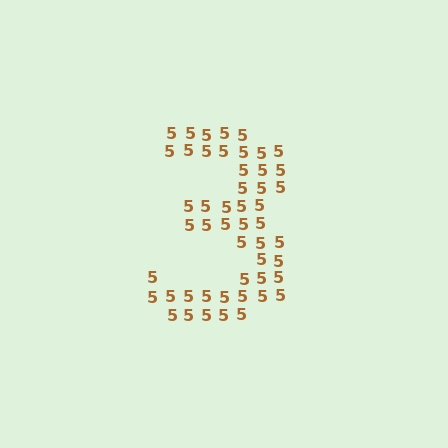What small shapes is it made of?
It is made of small digit 5's.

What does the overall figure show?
The overall figure shows the digit 3.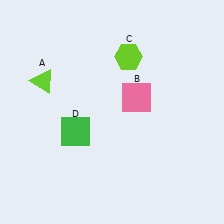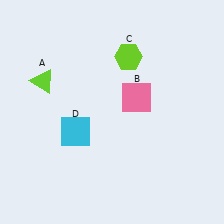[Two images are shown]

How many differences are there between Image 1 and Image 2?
There is 1 difference between the two images.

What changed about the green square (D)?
In Image 1, D is green. In Image 2, it changed to cyan.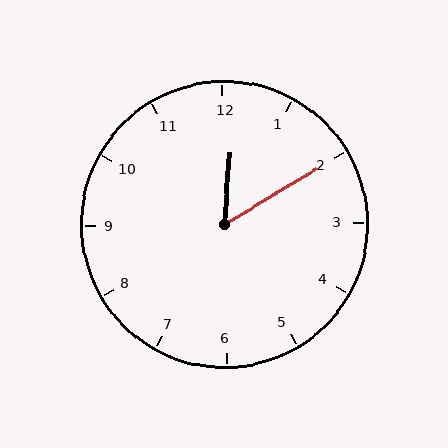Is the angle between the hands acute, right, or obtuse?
It is acute.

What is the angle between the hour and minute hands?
Approximately 55 degrees.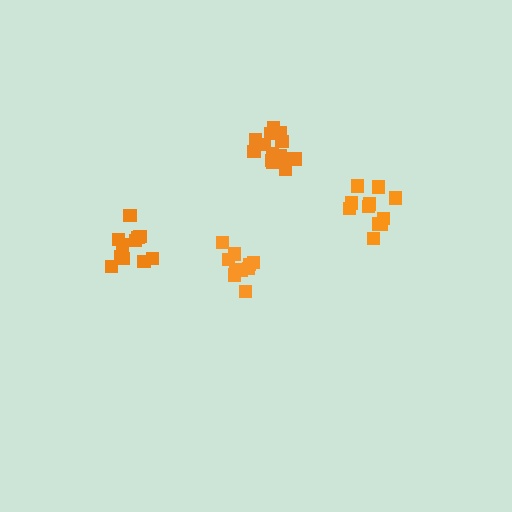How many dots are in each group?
Group 1: 16 dots, Group 2: 12 dots, Group 3: 10 dots, Group 4: 11 dots (49 total).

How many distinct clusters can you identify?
There are 4 distinct clusters.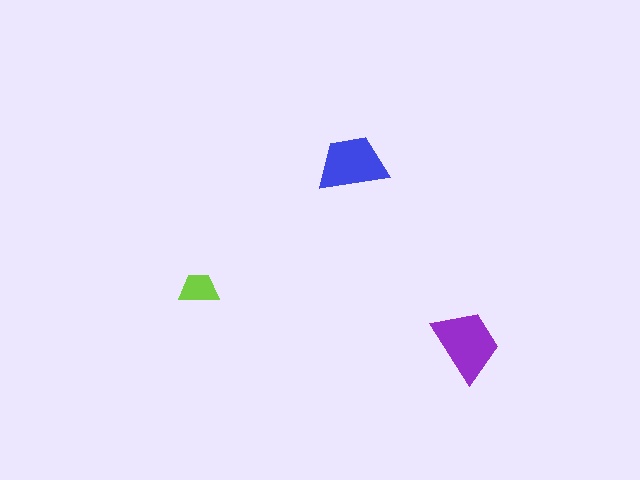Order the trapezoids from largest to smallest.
the purple one, the blue one, the lime one.